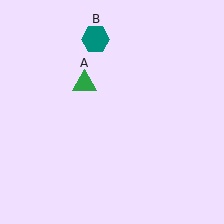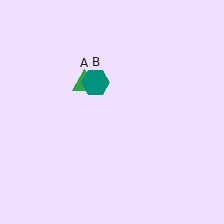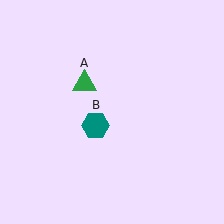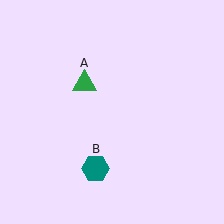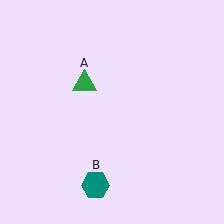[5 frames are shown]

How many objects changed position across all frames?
1 object changed position: teal hexagon (object B).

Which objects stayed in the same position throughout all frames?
Green triangle (object A) remained stationary.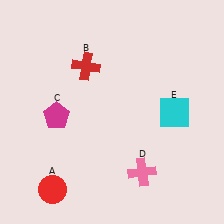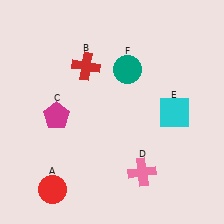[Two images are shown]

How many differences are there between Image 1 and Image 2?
There is 1 difference between the two images.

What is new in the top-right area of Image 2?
A teal circle (F) was added in the top-right area of Image 2.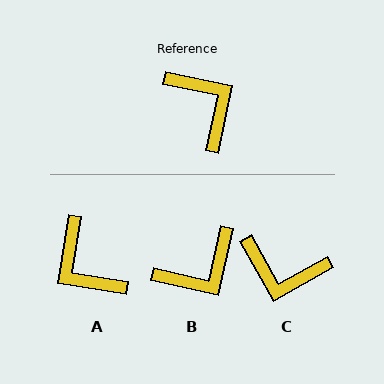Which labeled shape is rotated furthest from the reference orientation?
A, about 177 degrees away.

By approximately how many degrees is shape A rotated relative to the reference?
Approximately 177 degrees clockwise.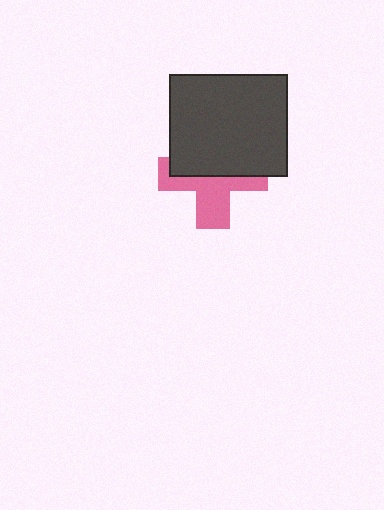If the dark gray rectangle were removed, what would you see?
You would see the complete pink cross.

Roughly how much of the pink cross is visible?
About half of it is visible (roughly 49%).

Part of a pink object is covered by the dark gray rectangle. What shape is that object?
It is a cross.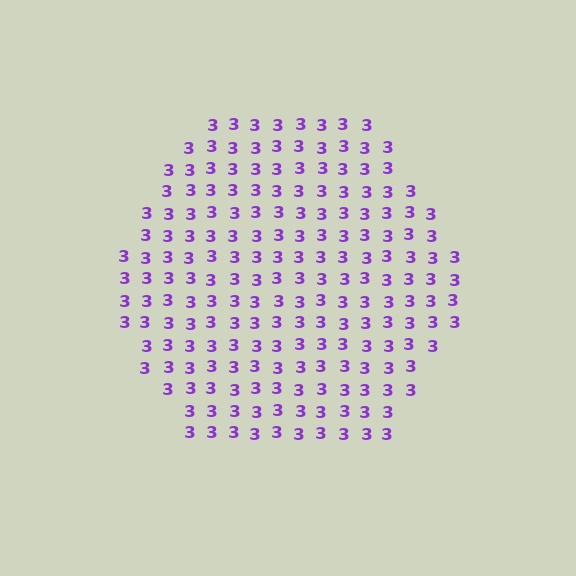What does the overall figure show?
The overall figure shows a hexagon.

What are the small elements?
The small elements are digit 3's.